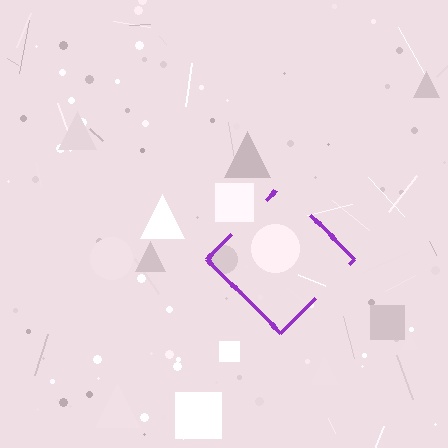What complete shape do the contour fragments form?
The contour fragments form a diamond.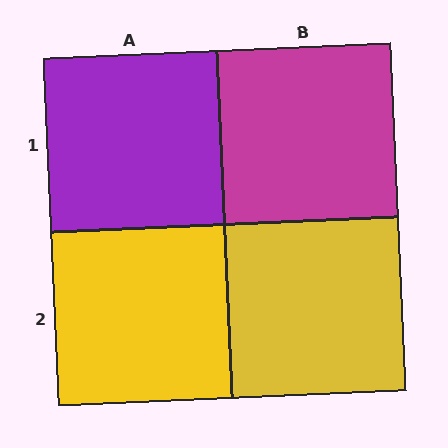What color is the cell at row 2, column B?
Yellow.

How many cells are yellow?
2 cells are yellow.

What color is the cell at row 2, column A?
Yellow.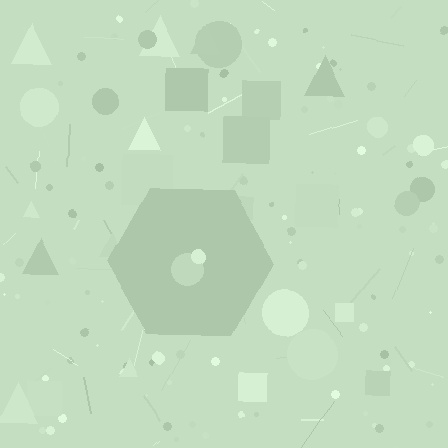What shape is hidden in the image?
A hexagon is hidden in the image.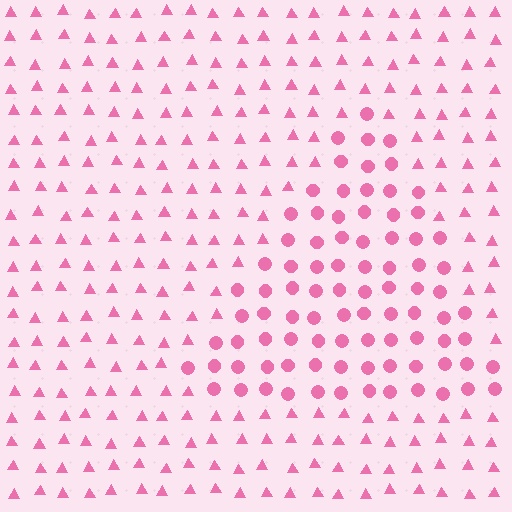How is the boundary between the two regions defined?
The boundary is defined by a change in element shape: circles inside vs. triangles outside. All elements share the same color and spacing.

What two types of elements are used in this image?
The image uses circles inside the triangle region and triangles outside it.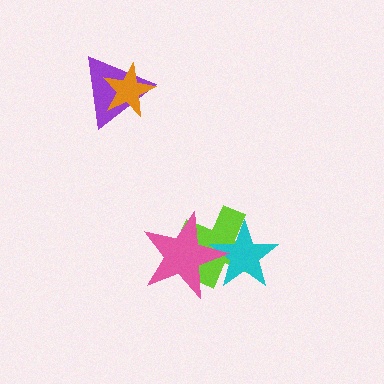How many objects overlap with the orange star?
1 object overlaps with the orange star.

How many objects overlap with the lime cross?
2 objects overlap with the lime cross.